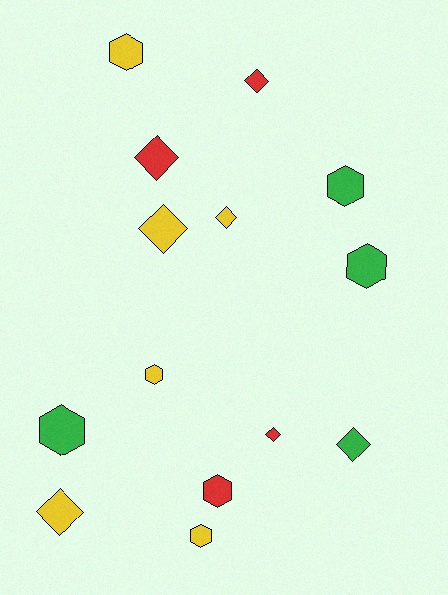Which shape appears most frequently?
Hexagon, with 7 objects.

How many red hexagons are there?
There is 1 red hexagon.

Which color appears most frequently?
Yellow, with 6 objects.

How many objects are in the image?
There are 14 objects.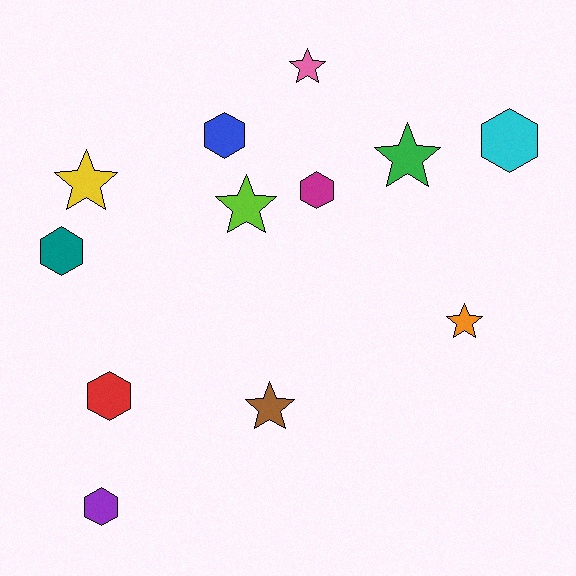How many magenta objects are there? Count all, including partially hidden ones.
There is 1 magenta object.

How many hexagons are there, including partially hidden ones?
There are 6 hexagons.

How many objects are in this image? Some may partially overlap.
There are 12 objects.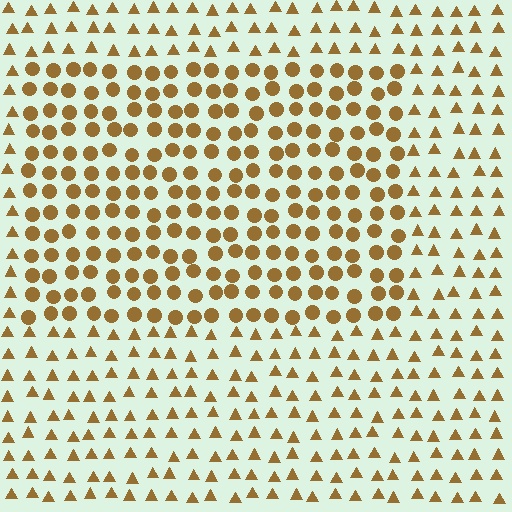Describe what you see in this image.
The image is filled with small brown elements arranged in a uniform grid. A rectangle-shaped region contains circles, while the surrounding area contains triangles. The boundary is defined purely by the change in element shape.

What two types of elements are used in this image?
The image uses circles inside the rectangle region and triangles outside it.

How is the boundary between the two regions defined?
The boundary is defined by a change in element shape: circles inside vs. triangles outside. All elements share the same color and spacing.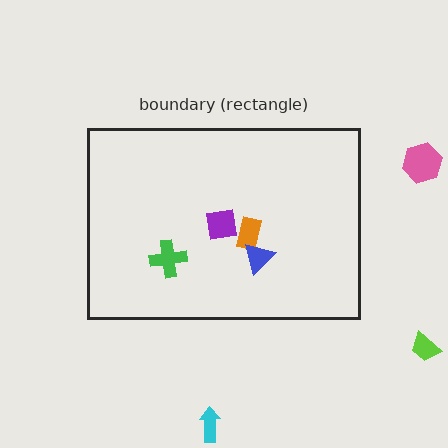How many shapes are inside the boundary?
4 inside, 3 outside.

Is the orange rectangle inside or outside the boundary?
Inside.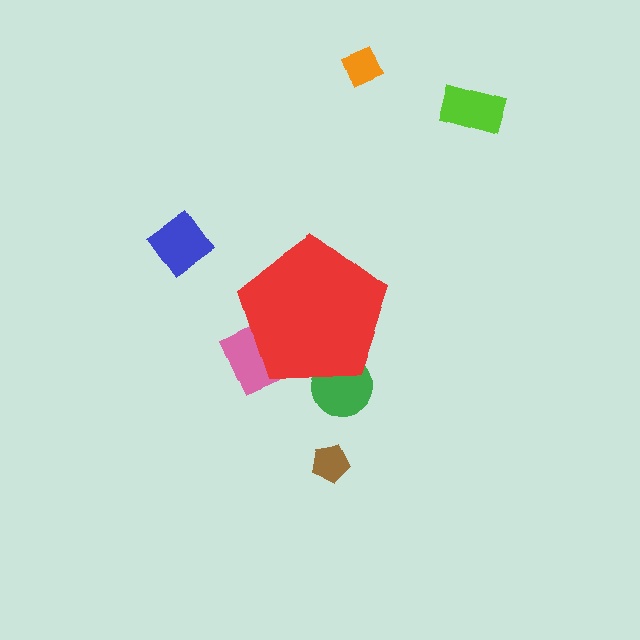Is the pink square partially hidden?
Yes, the pink square is partially hidden behind the red pentagon.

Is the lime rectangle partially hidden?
No, the lime rectangle is fully visible.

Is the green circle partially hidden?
Yes, the green circle is partially hidden behind the red pentagon.